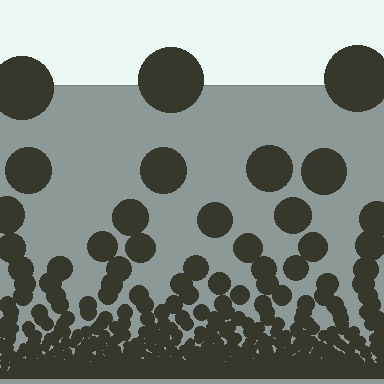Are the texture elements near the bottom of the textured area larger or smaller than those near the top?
Smaller. The gradient is inverted — elements near the bottom are smaller and denser.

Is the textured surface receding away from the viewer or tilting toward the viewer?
The surface appears to tilt toward the viewer. Texture elements get larger and sparser toward the top.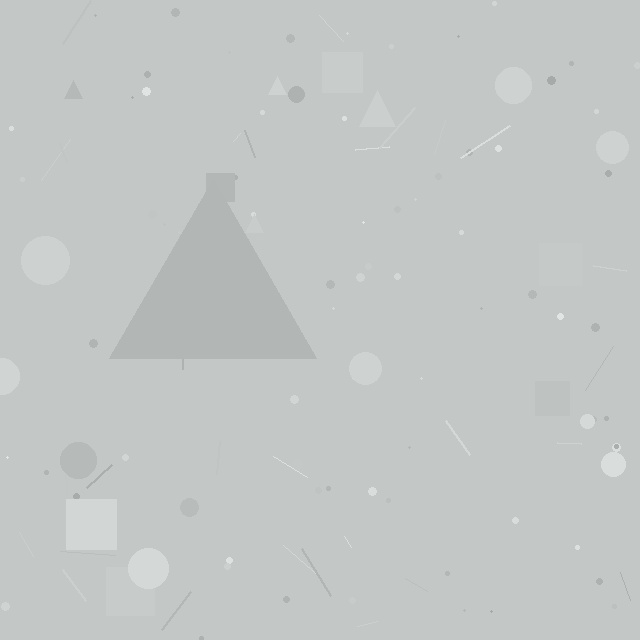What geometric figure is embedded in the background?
A triangle is embedded in the background.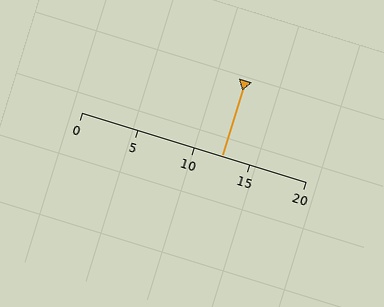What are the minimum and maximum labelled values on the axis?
The axis runs from 0 to 20.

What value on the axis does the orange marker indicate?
The marker indicates approximately 12.5.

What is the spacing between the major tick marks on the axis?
The major ticks are spaced 5 apart.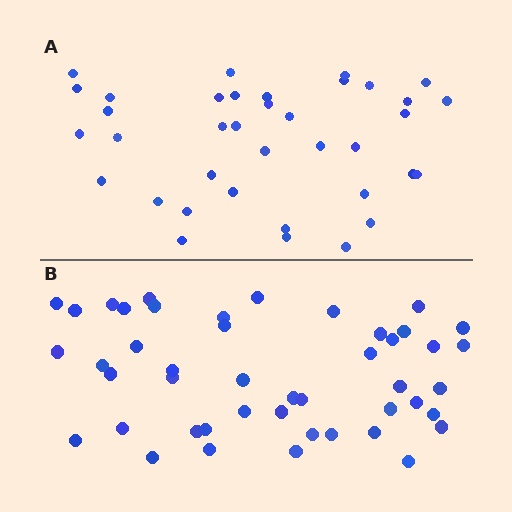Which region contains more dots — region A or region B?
Region B (the bottom region) has more dots.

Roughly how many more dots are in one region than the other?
Region B has roughly 8 or so more dots than region A.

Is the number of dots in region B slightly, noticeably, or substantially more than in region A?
Region B has only slightly more — the two regions are fairly close. The ratio is roughly 1.2 to 1.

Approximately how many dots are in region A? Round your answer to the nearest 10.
About 40 dots. (The exact count is 37, which rounds to 40.)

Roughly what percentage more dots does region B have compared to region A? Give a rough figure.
About 25% more.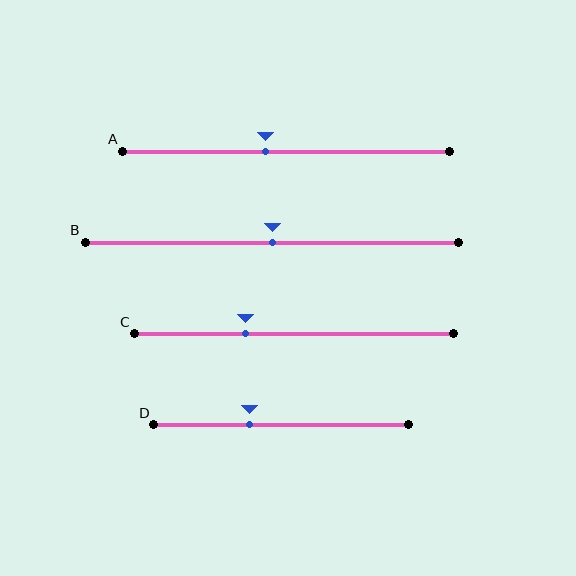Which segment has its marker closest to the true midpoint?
Segment B has its marker closest to the true midpoint.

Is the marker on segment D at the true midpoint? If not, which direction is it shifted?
No, the marker on segment D is shifted to the left by about 12% of the segment length.